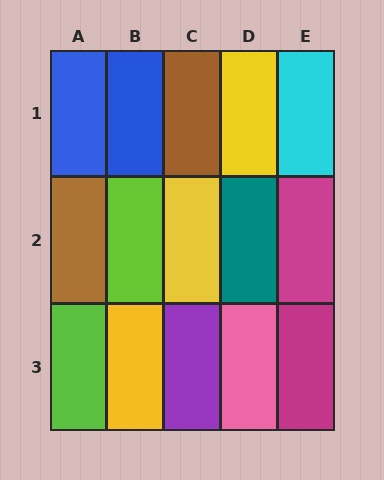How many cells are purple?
1 cell is purple.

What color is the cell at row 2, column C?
Yellow.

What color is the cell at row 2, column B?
Lime.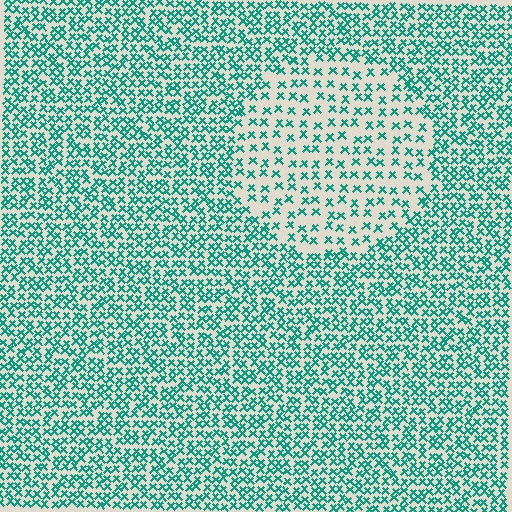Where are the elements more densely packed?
The elements are more densely packed outside the circle boundary.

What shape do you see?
I see a circle.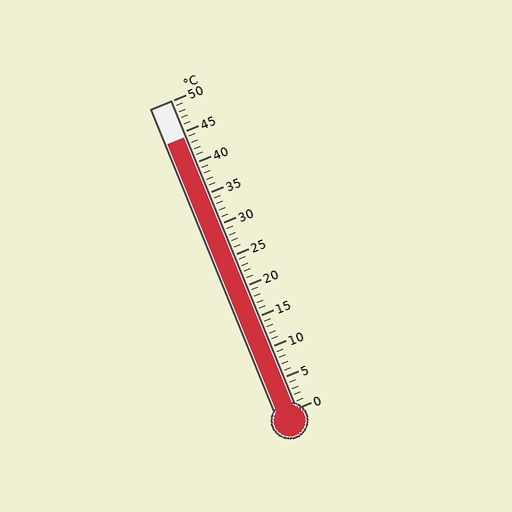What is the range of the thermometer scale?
The thermometer scale ranges from 0°C to 50°C.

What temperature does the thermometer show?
The thermometer shows approximately 44°C.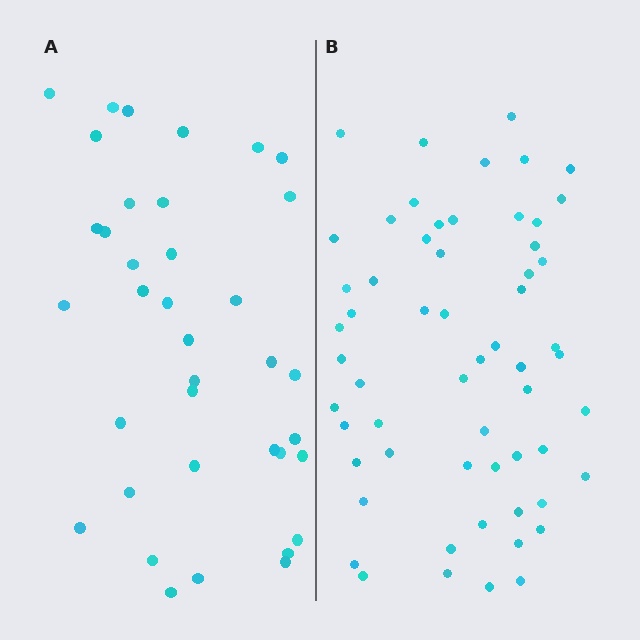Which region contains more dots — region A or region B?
Region B (the right region) has more dots.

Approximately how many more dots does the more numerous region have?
Region B has approximately 20 more dots than region A.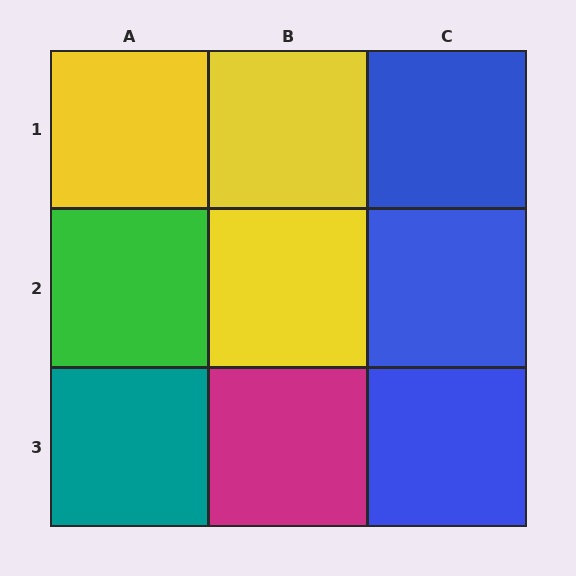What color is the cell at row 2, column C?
Blue.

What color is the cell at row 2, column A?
Green.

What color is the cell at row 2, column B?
Yellow.